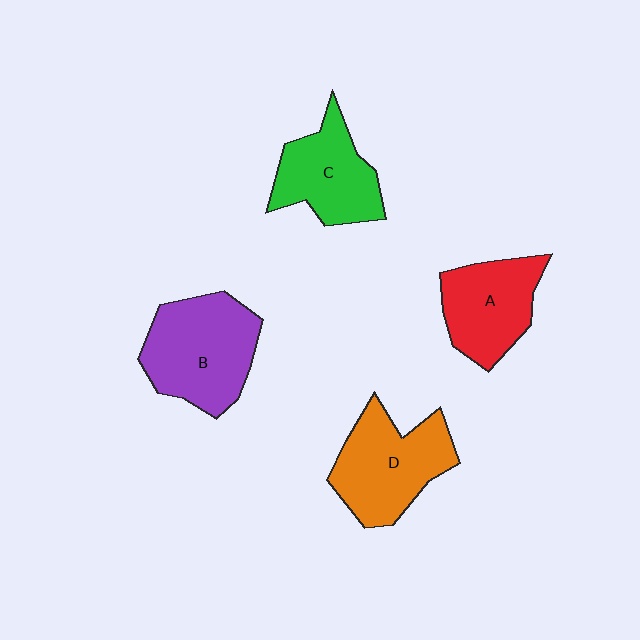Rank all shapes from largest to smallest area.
From largest to smallest: B (purple), D (orange), C (green), A (red).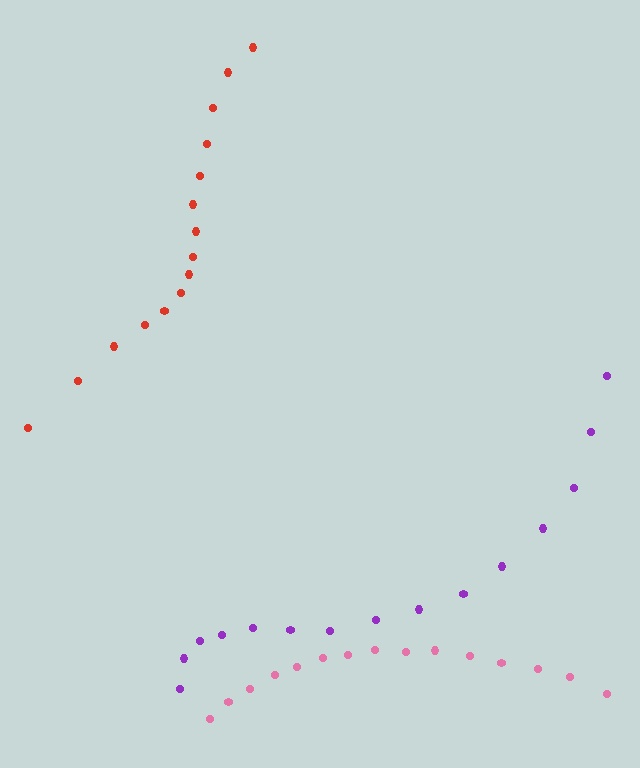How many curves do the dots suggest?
There are 3 distinct paths.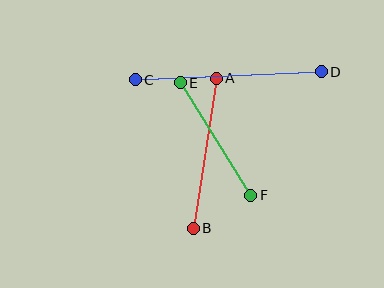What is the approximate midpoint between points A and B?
The midpoint is at approximately (205, 153) pixels.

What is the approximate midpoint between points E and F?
The midpoint is at approximately (216, 139) pixels.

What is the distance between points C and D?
The distance is approximately 186 pixels.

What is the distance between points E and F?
The distance is approximately 133 pixels.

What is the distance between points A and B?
The distance is approximately 152 pixels.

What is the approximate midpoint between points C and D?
The midpoint is at approximately (228, 76) pixels.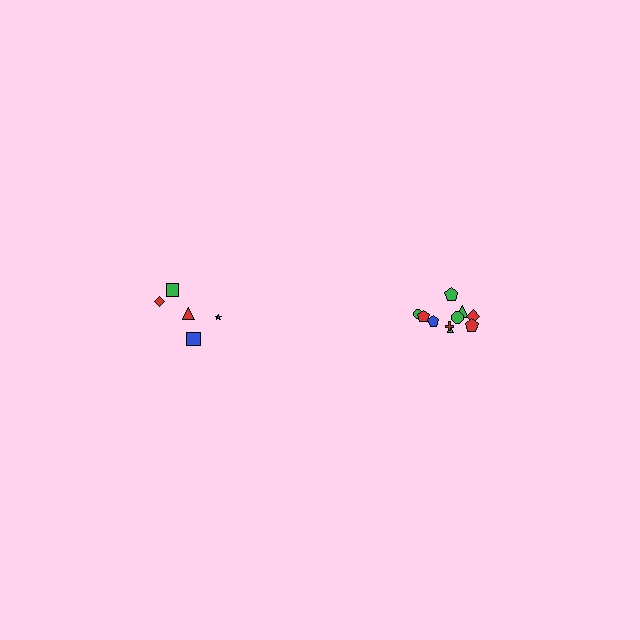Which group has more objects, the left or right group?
The right group.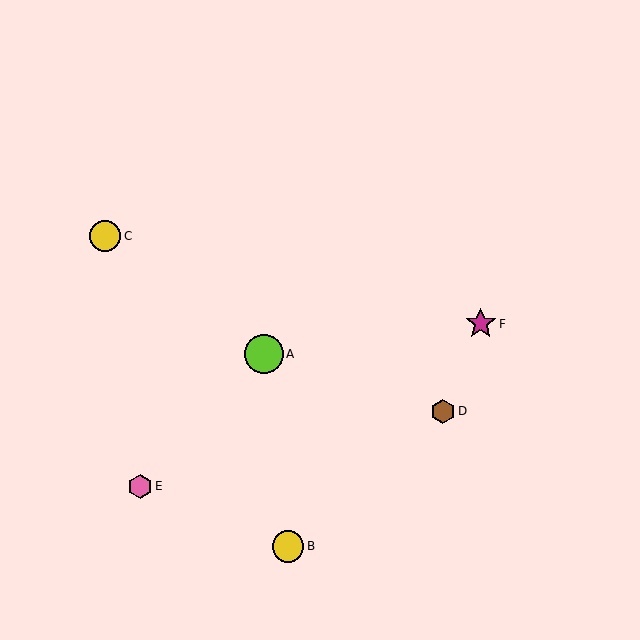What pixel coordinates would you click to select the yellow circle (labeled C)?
Click at (105, 236) to select the yellow circle C.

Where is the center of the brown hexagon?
The center of the brown hexagon is at (443, 411).